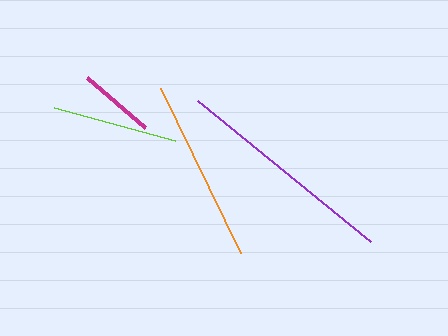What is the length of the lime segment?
The lime segment is approximately 125 pixels long.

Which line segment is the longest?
The purple line is the longest at approximately 222 pixels.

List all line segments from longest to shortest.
From longest to shortest: purple, orange, lime, magenta.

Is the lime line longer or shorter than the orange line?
The orange line is longer than the lime line.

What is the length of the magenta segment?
The magenta segment is approximately 77 pixels long.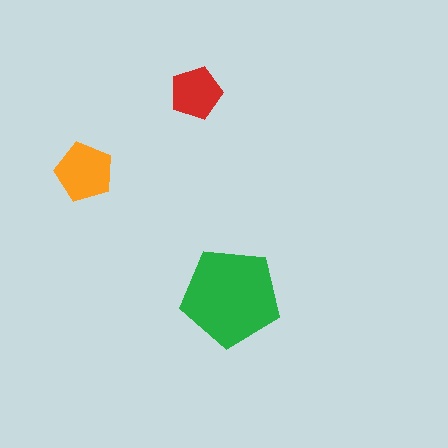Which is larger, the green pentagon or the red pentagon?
The green one.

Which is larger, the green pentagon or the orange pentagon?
The green one.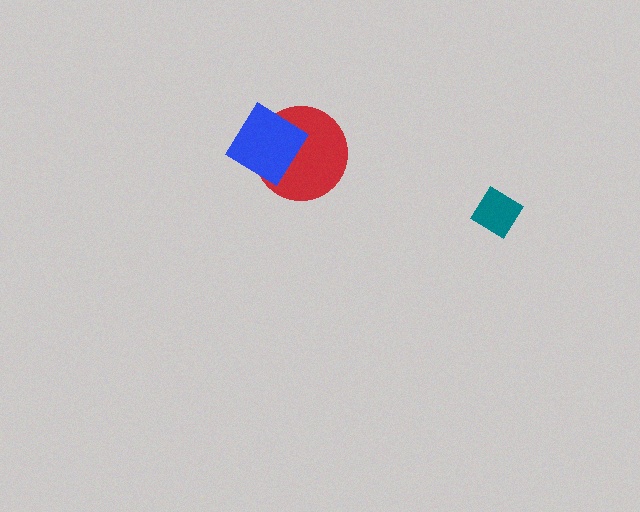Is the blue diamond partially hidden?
No, no other shape covers it.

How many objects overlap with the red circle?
1 object overlaps with the red circle.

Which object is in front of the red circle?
The blue diamond is in front of the red circle.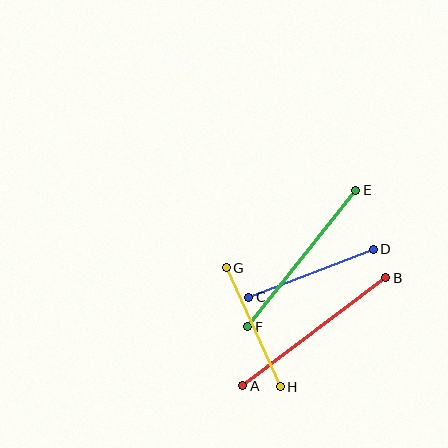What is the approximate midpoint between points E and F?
The midpoint is at approximately (302, 258) pixels.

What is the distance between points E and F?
The distance is approximately 174 pixels.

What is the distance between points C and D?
The distance is approximately 133 pixels.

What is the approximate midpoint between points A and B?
The midpoint is at approximately (314, 332) pixels.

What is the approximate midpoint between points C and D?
The midpoint is at approximately (311, 273) pixels.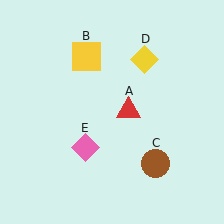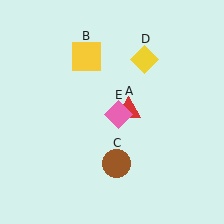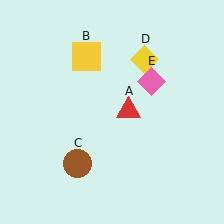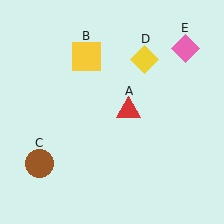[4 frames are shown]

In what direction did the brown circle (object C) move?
The brown circle (object C) moved left.